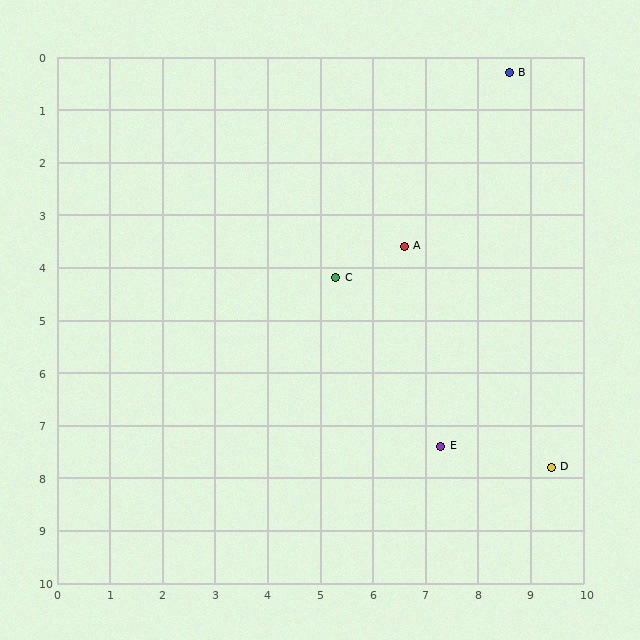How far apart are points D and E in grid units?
Points D and E are about 2.1 grid units apart.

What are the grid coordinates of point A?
Point A is at approximately (6.6, 3.6).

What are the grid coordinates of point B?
Point B is at approximately (8.6, 0.3).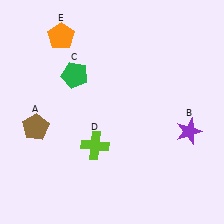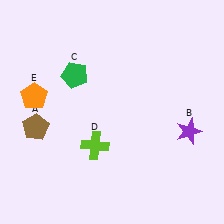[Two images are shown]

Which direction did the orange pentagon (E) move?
The orange pentagon (E) moved down.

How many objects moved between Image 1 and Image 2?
1 object moved between the two images.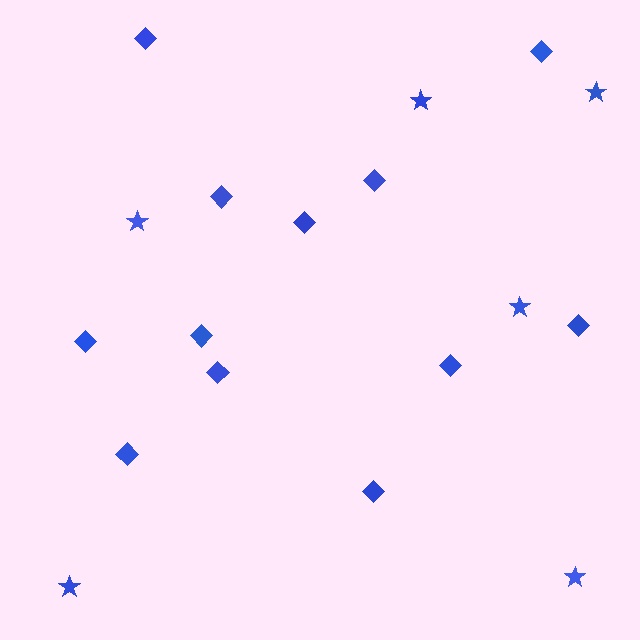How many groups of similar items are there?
There are 2 groups: one group of diamonds (12) and one group of stars (6).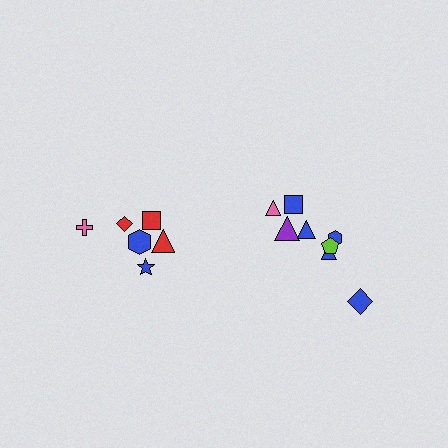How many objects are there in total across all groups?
There are 14 objects.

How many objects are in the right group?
There are 8 objects.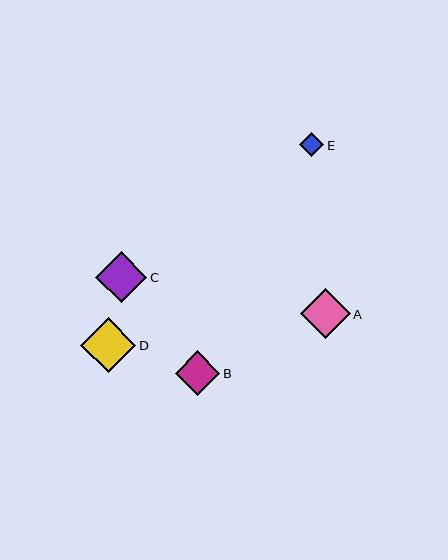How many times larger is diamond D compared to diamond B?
Diamond D is approximately 1.2 times the size of diamond B.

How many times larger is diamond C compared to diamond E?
Diamond C is approximately 2.1 times the size of diamond E.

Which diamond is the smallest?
Diamond E is the smallest with a size of approximately 24 pixels.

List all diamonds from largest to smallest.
From largest to smallest: D, C, A, B, E.